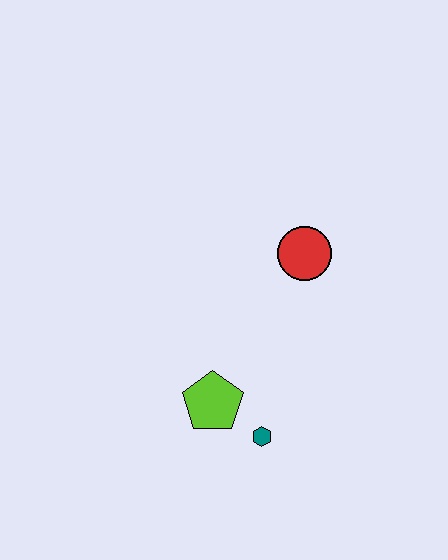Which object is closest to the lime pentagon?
The teal hexagon is closest to the lime pentagon.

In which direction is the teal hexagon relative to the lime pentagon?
The teal hexagon is to the right of the lime pentagon.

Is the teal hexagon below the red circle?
Yes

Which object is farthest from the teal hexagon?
The red circle is farthest from the teal hexagon.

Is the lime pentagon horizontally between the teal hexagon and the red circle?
No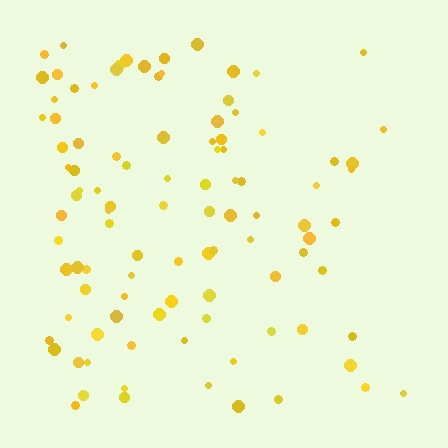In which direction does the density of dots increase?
From right to left, with the left side densest.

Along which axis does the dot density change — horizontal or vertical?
Horizontal.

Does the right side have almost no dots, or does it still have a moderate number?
Still a moderate number, just noticeably fewer than the left.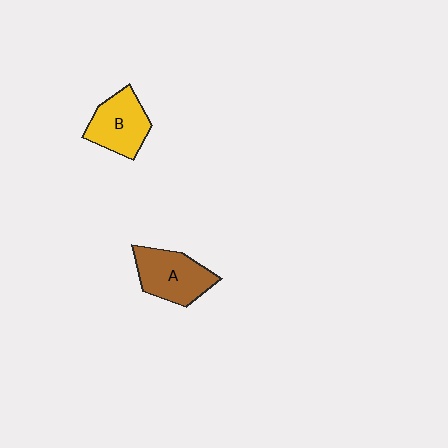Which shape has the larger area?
Shape A (brown).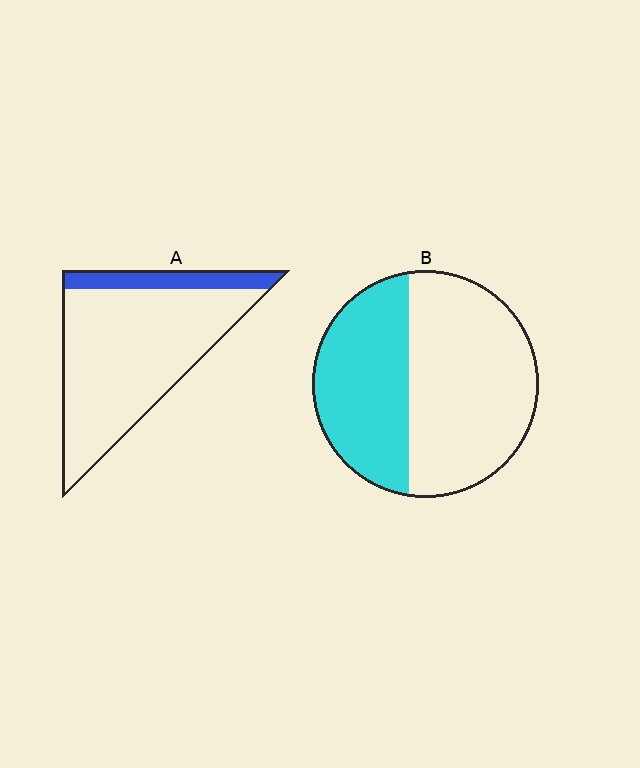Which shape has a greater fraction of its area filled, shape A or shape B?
Shape B.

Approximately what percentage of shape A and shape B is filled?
A is approximately 15% and B is approximately 40%.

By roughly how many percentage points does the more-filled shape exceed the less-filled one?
By roughly 25 percentage points (B over A).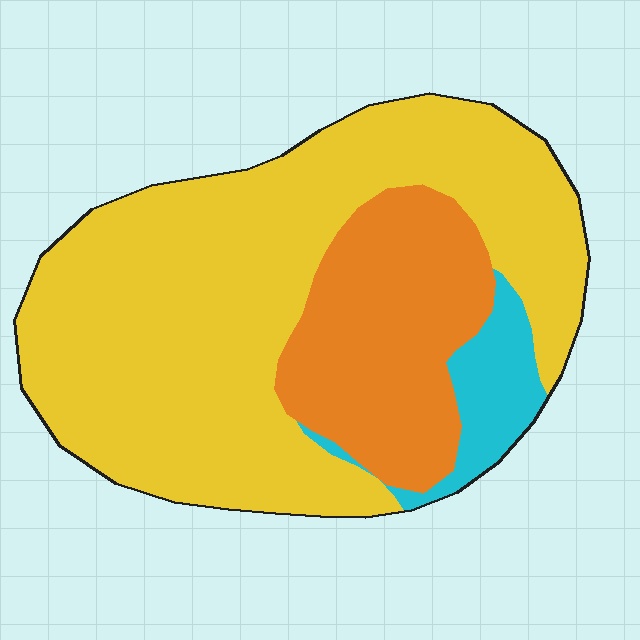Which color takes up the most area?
Yellow, at roughly 70%.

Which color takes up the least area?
Cyan, at roughly 10%.